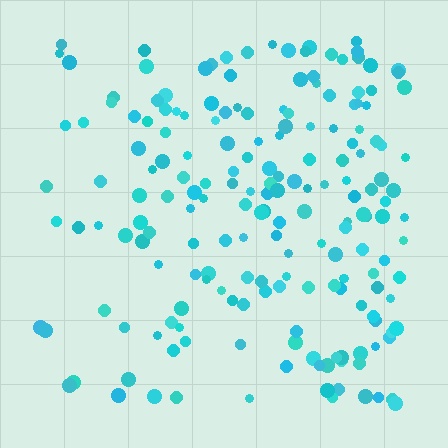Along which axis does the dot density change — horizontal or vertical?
Horizontal.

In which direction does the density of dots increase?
From left to right, with the right side densest.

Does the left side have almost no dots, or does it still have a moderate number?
Still a moderate number, just noticeably fewer than the right.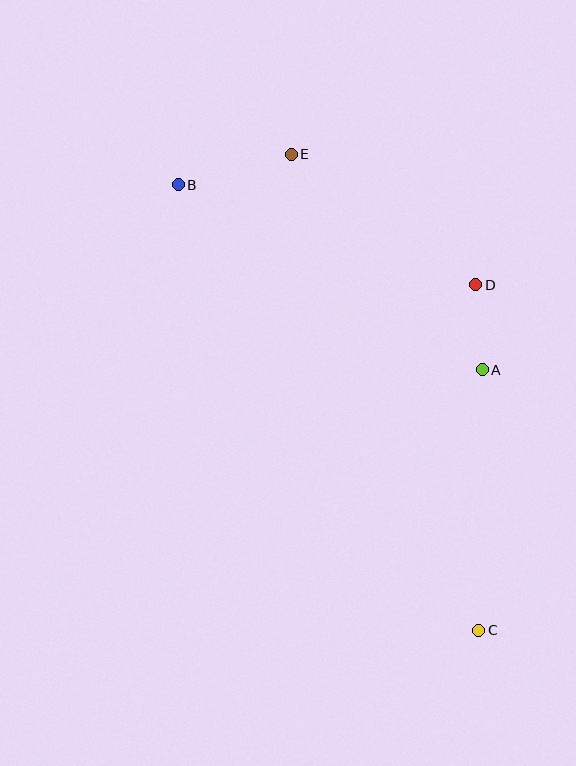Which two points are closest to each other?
Points A and D are closest to each other.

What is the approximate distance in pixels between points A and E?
The distance between A and E is approximately 288 pixels.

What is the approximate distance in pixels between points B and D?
The distance between B and D is approximately 314 pixels.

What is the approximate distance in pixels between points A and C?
The distance between A and C is approximately 260 pixels.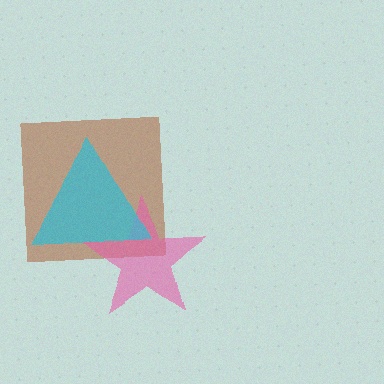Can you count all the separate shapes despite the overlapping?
Yes, there are 3 separate shapes.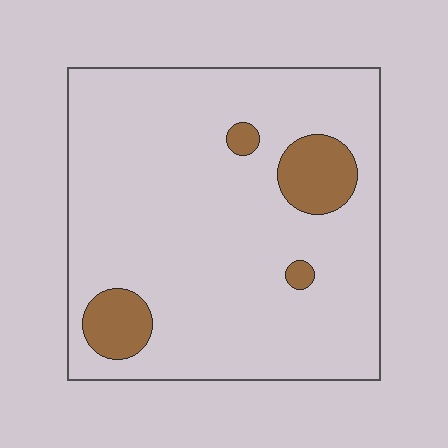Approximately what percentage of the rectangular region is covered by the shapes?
Approximately 10%.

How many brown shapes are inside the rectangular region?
4.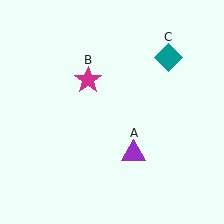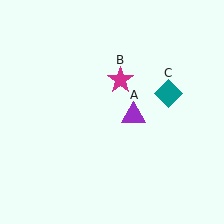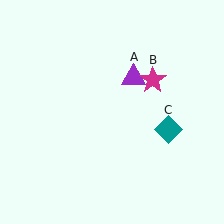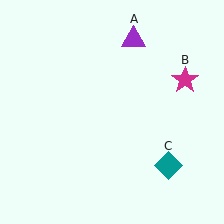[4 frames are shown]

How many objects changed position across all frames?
3 objects changed position: purple triangle (object A), magenta star (object B), teal diamond (object C).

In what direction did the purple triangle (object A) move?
The purple triangle (object A) moved up.